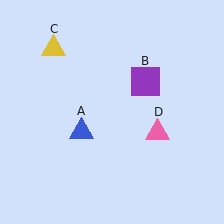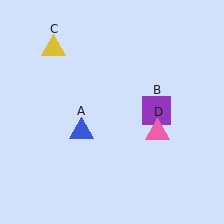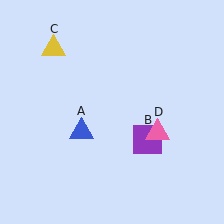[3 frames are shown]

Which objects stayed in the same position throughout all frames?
Blue triangle (object A) and yellow triangle (object C) and pink triangle (object D) remained stationary.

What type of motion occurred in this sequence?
The purple square (object B) rotated clockwise around the center of the scene.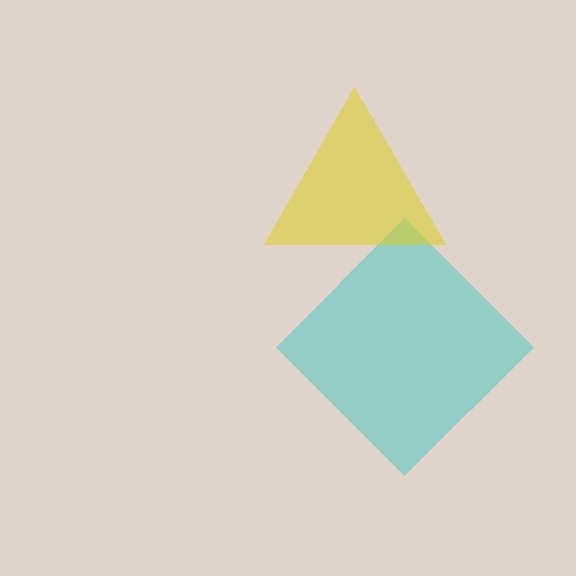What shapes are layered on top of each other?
The layered shapes are: a cyan diamond, a yellow triangle.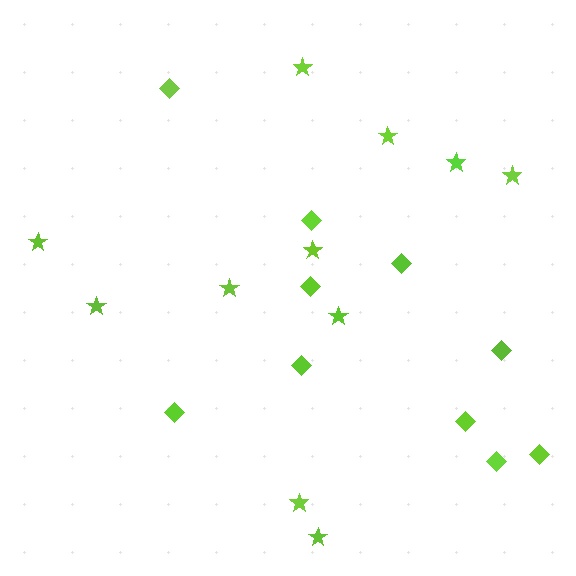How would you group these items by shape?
There are 2 groups: one group of stars (11) and one group of diamonds (10).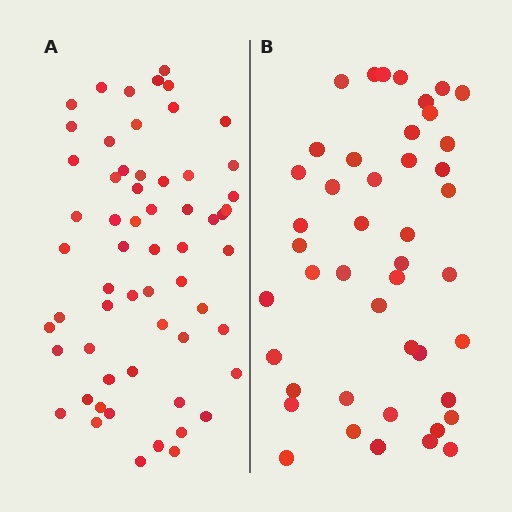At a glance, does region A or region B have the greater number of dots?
Region A (the left region) has more dots.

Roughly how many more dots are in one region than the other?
Region A has approximately 15 more dots than region B.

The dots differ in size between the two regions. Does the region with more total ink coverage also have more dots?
No. Region B has more total ink coverage because its dots are larger, but region A actually contains more individual dots. Total area can be misleading — the number of items is what matters here.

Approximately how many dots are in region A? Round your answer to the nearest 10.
About 60 dots.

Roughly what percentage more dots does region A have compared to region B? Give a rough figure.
About 35% more.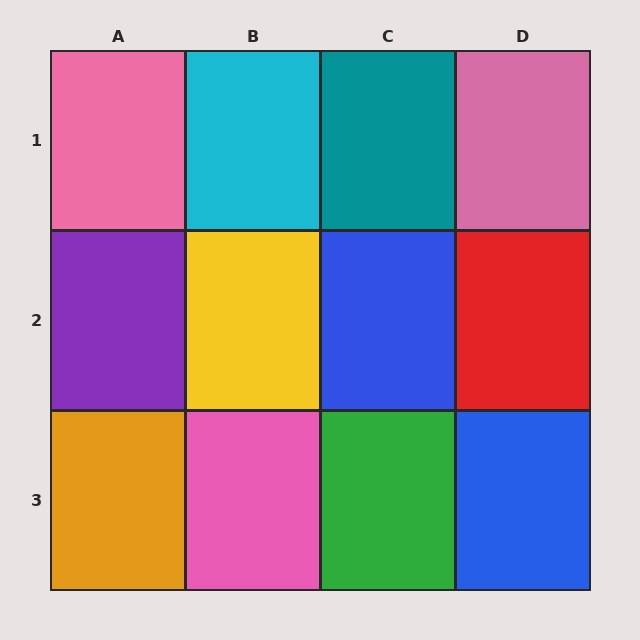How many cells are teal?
1 cell is teal.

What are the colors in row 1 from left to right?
Pink, cyan, teal, pink.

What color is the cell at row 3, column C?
Green.